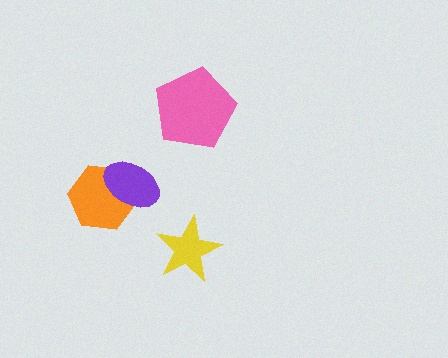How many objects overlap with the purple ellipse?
1 object overlaps with the purple ellipse.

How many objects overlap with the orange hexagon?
1 object overlaps with the orange hexagon.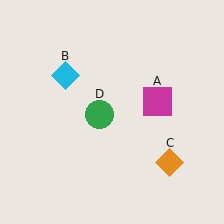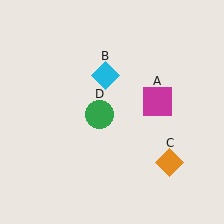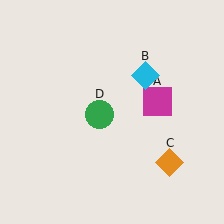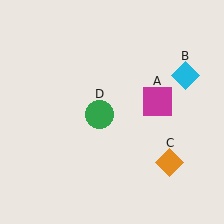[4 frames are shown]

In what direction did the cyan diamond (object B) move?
The cyan diamond (object B) moved right.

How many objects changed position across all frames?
1 object changed position: cyan diamond (object B).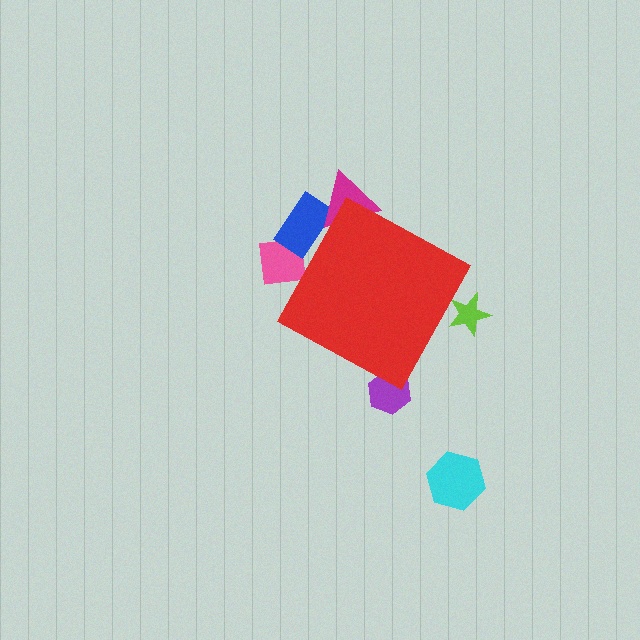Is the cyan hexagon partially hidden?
No, the cyan hexagon is fully visible.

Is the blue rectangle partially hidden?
Yes, the blue rectangle is partially hidden behind the red diamond.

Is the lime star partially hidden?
Yes, the lime star is partially hidden behind the red diamond.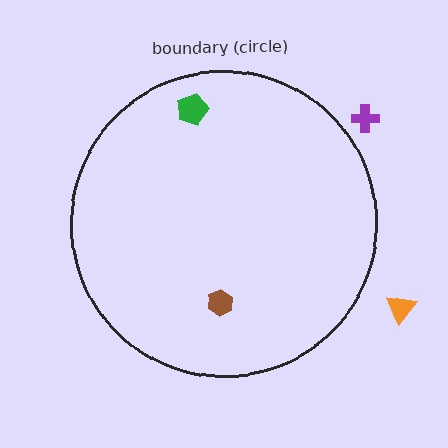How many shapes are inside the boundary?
2 inside, 2 outside.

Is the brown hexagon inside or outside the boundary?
Inside.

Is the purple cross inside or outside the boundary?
Outside.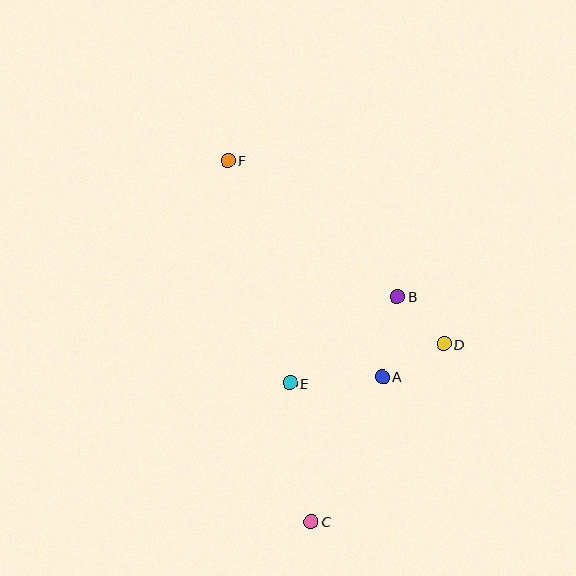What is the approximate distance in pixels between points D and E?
The distance between D and E is approximately 159 pixels.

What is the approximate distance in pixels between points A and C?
The distance between A and C is approximately 162 pixels.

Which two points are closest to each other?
Points B and D are closest to each other.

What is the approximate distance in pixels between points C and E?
The distance between C and E is approximately 141 pixels.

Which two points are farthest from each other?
Points C and F are farthest from each other.